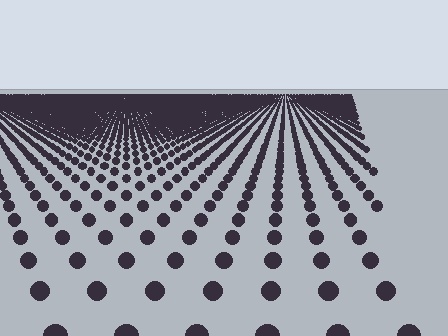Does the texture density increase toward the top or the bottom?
Density increases toward the top.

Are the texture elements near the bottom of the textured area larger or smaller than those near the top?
Larger. Near the bottom, elements are closer to the viewer and appear at a bigger on-screen size.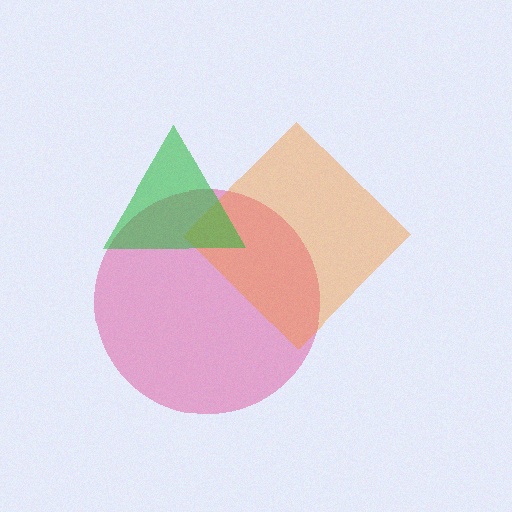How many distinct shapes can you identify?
There are 3 distinct shapes: a pink circle, an orange diamond, a green triangle.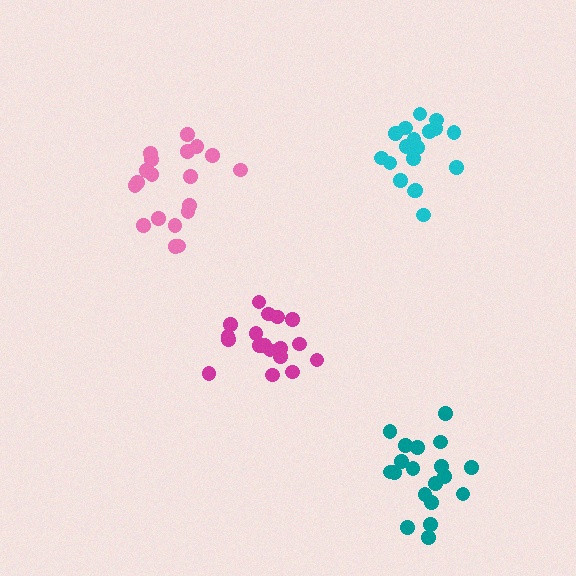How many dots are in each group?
Group 1: 18 dots, Group 2: 19 dots, Group 3: 19 dots, Group 4: 19 dots (75 total).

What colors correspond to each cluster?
The clusters are colored: magenta, cyan, teal, pink.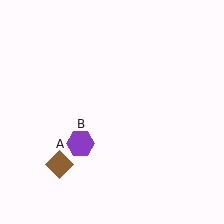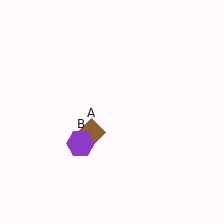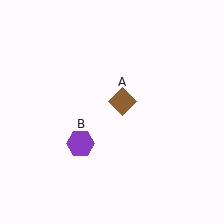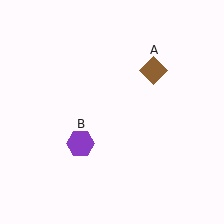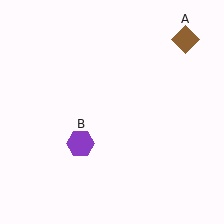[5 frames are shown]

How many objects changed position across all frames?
1 object changed position: brown diamond (object A).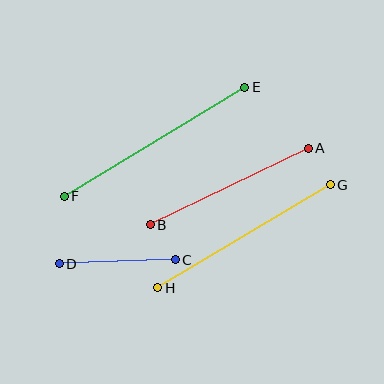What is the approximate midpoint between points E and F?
The midpoint is at approximately (155, 142) pixels.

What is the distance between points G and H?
The distance is approximately 201 pixels.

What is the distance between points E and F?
The distance is approximately 211 pixels.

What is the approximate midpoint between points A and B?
The midpoint is at approximately (229, 187) pixels.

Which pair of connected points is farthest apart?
Points E and F are farthest apart.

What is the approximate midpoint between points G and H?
The midpoint is at approximately (244, 236) pixels.